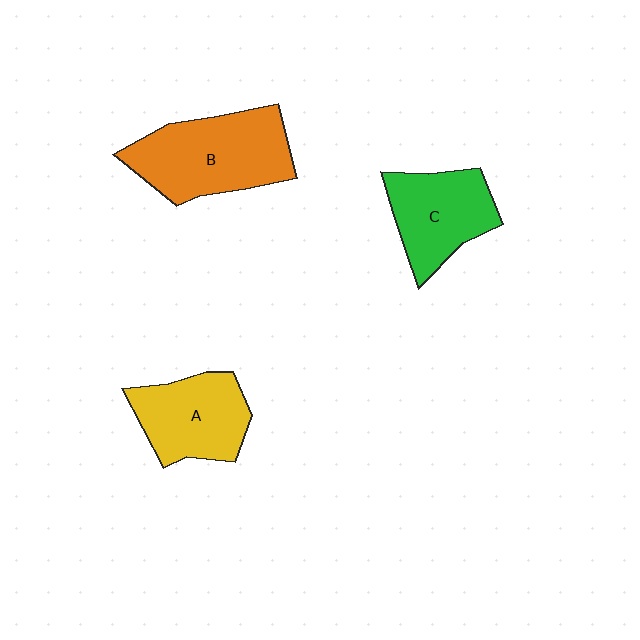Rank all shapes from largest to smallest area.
From largest to smallest: B (orange), A (yellow), C (green).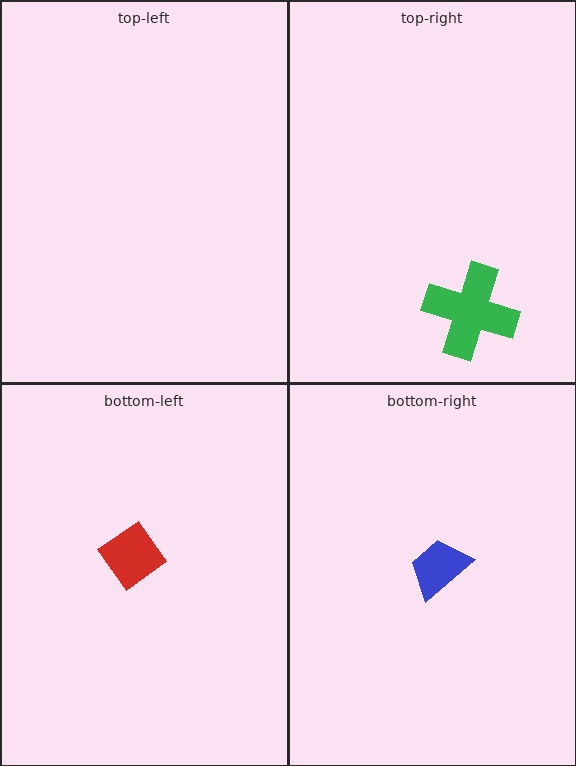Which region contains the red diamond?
The bottom-left region.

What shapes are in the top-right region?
The green cross.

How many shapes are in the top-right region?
1.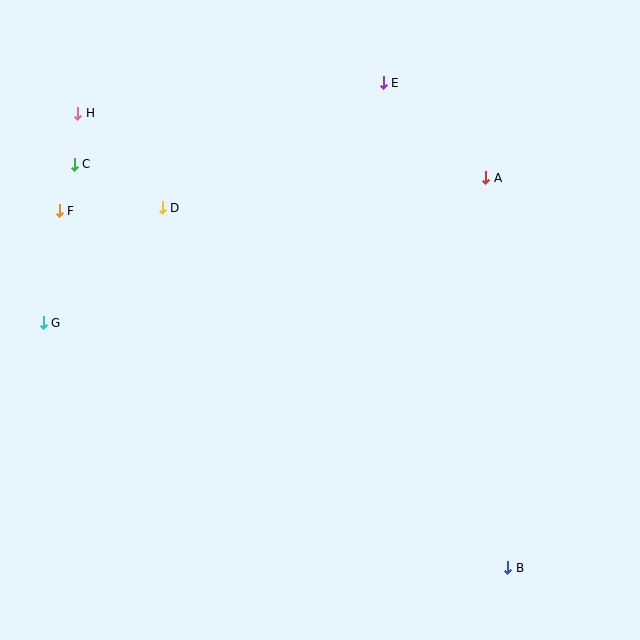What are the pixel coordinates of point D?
Point D is at (162, 208).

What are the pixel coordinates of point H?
Point H is at (78, 113).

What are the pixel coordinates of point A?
Point A is at (486, 178).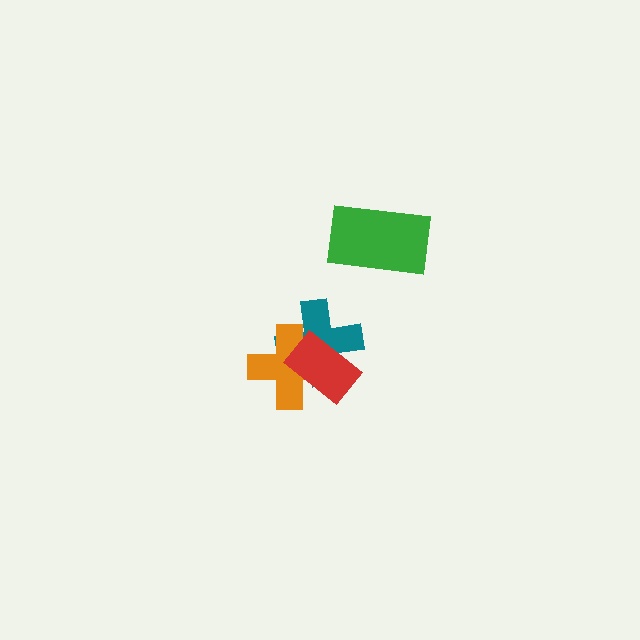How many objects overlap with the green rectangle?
0 objects overlap with the green rectangle.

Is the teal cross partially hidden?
Yes, it is partially covered by another shape.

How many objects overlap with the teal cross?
2 objects overlap with the teal cross.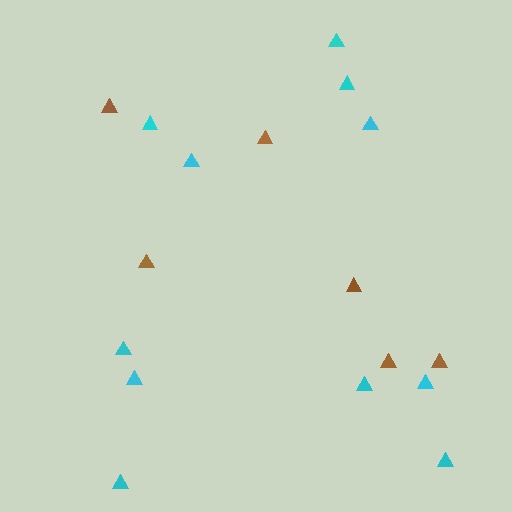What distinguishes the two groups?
There are 2 groups: one group of brown triangles (6) and one group of cyan triangles (11).